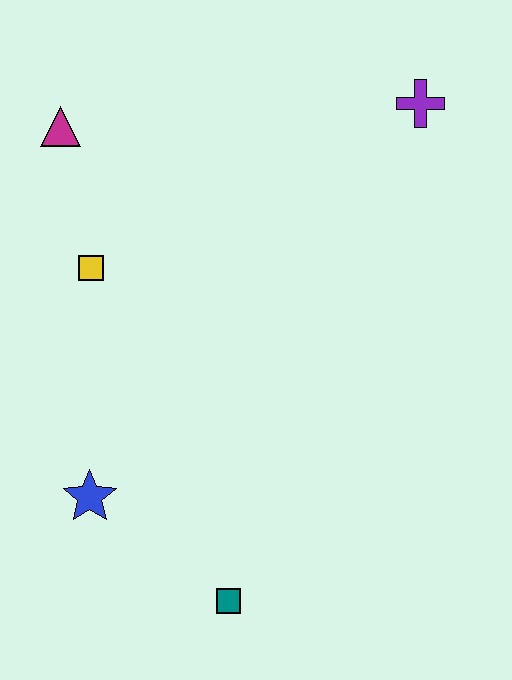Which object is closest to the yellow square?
The magenta triangle is closest to the yellow square.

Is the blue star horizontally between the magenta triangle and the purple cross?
Yes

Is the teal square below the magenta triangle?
Yes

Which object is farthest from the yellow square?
The purple cross is farthest from the yellow square.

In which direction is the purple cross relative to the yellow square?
The purple cross is to the right of the yellow square.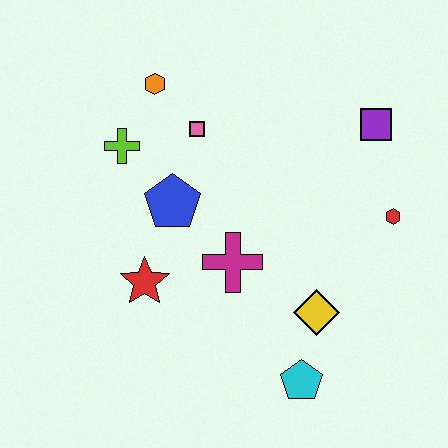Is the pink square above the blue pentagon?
Yes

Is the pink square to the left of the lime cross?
No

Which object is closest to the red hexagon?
The purple square is closest to the red hexagon.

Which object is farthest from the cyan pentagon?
The orange hexagon is farthest from the cyan pentagon.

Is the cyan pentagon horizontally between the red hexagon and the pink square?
Yes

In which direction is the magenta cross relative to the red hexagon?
The magenta cross is to the left of the red hexagon.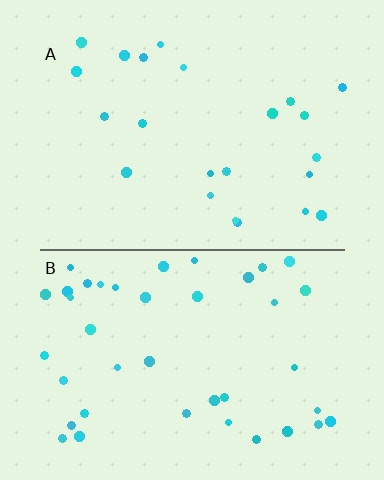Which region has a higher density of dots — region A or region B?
B (the bottom).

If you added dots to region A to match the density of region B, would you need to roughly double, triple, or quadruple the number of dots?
Approximately double.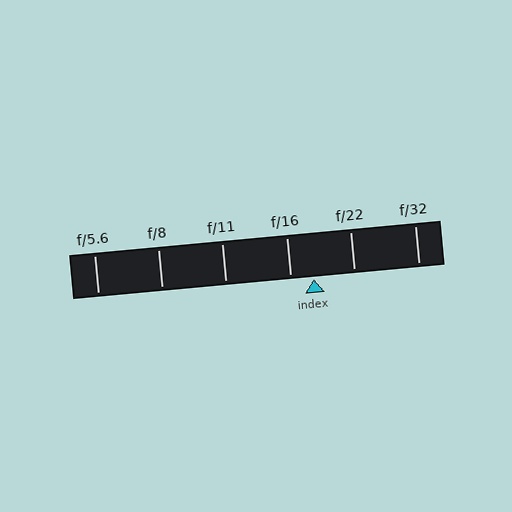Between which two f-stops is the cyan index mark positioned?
The index mark is between f/16 and f/22.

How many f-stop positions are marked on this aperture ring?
There are 6 f-stop positions marked.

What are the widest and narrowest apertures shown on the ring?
The widest aperture shown is f/5.6 and the narrowest is f/32.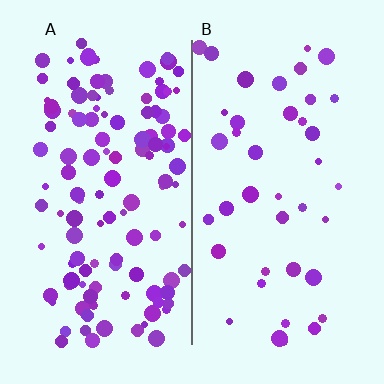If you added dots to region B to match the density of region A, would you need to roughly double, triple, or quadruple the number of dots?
Approximately triple.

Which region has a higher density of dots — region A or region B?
A (the left).